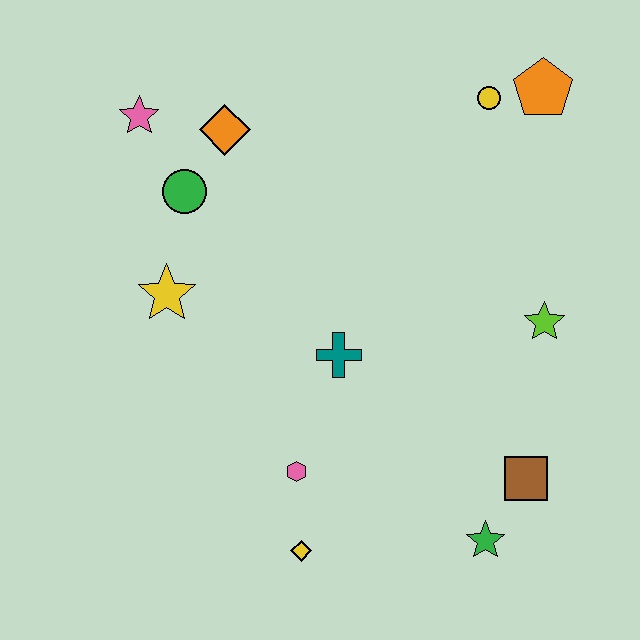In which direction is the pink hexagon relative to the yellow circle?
The pink hexagon is below the yellow circle.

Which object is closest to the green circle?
The orange diamond is closest to the green circle.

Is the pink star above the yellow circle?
No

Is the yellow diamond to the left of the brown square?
Yes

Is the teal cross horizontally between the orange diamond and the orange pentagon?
Yes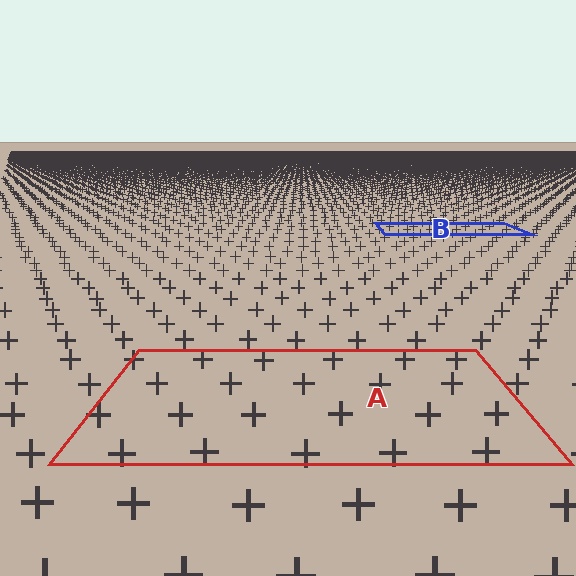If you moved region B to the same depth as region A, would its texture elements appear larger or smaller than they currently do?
They would appear larger. At a closer depth, the same texture elements are projected at a bigger on-screen size.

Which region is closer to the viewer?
Region A is closer. The texture elements there are larger and more spread out.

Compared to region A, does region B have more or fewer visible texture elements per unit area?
Region B has more texture elements per unit area — they are packed more densely because it is farther away.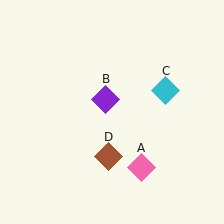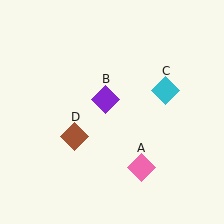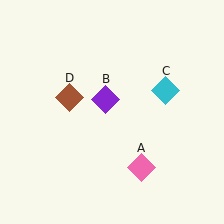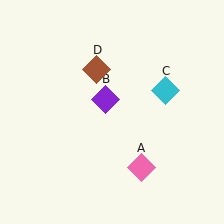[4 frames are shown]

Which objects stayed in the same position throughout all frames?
Pink diamond (object A) and purple diamond (object B) and cyan diamond (object C) remained stationary.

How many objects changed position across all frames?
1 object changed position: brown diamond (object D).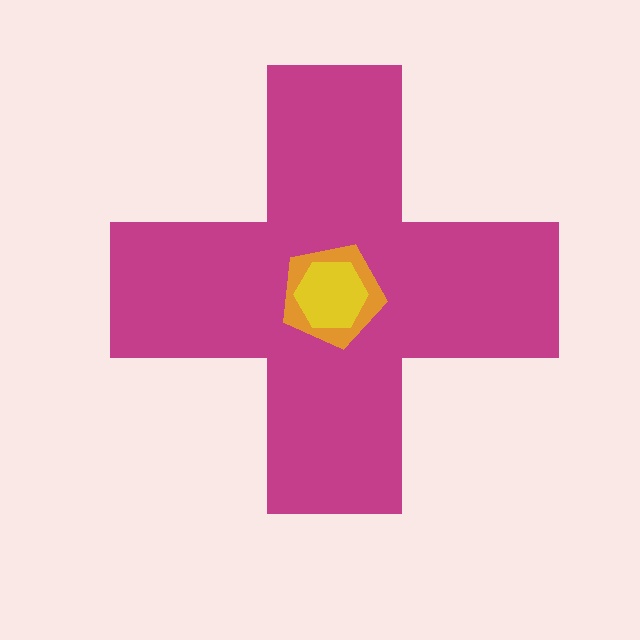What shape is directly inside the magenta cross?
The orange pentagon.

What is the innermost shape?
The yellow hexagon.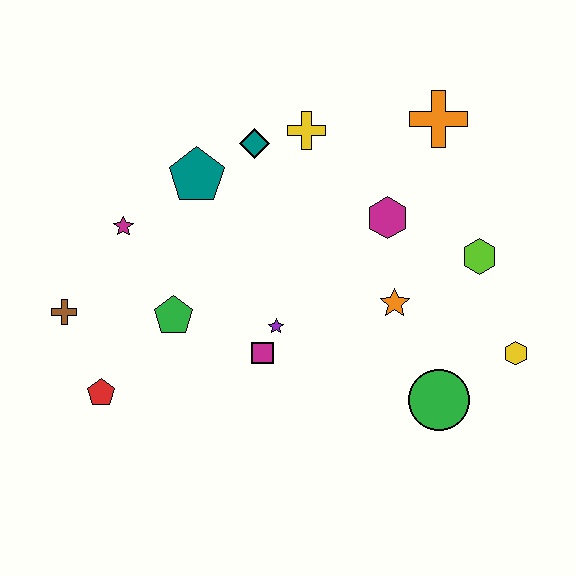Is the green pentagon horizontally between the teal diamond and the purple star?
No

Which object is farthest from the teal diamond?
The yellow hexagon is farthest from the teal diamond.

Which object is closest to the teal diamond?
The yellow cross is closest to the teal diamond.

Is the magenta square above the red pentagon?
Yes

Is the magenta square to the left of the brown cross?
No